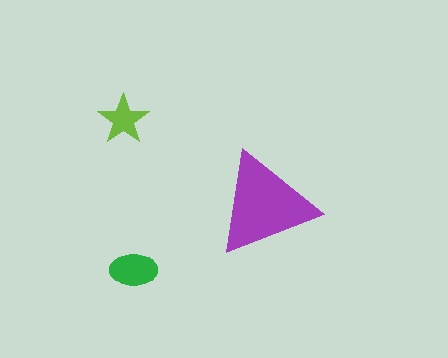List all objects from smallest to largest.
The lime star, the green ellipse, the purple triangle.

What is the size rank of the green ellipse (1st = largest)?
2nd.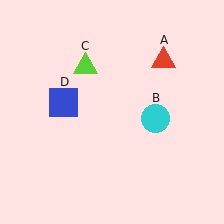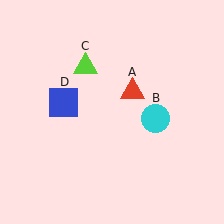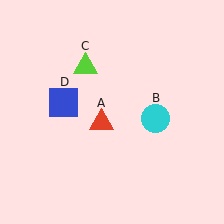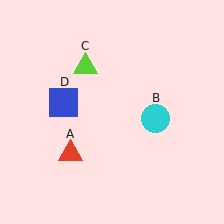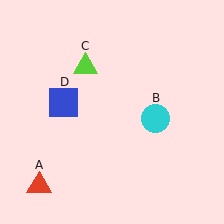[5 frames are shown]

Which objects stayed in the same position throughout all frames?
Cyan circle (object B) and lime triangle (object C) and blue square (object D) remained stationary.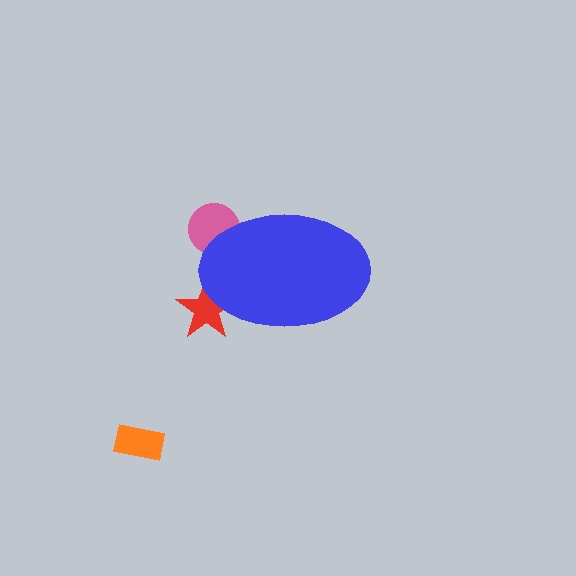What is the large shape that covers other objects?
A blue ellipse.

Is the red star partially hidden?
Yes, the red star is partially hidden behind the blue ellipse.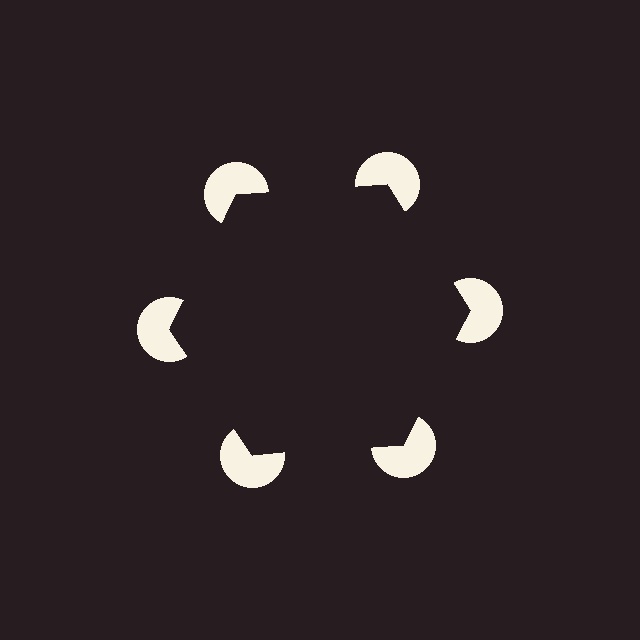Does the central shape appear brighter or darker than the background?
It typically appears slightly darker than the background, even though no actual brightness change is drawn.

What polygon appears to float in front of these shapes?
An illusory hexagon — its edges are inferred from the aligned wedge cuts in the pac-man discs, not physically drawn.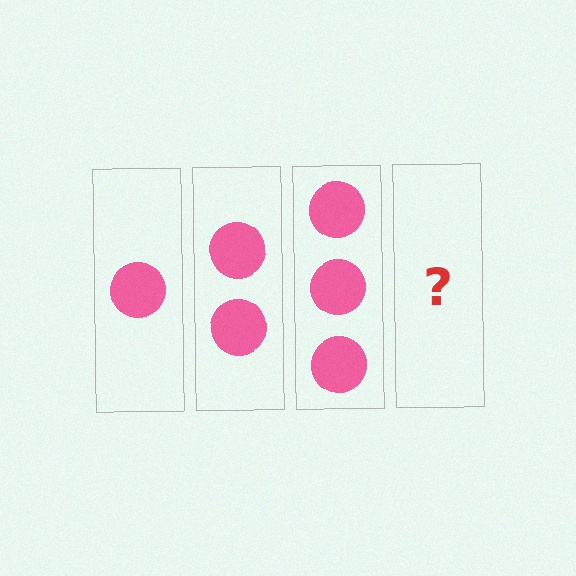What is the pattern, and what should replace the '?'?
The pattern is that each step adds one more circle. The '?' should be 4 circles.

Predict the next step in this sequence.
The next step is 4 circles.